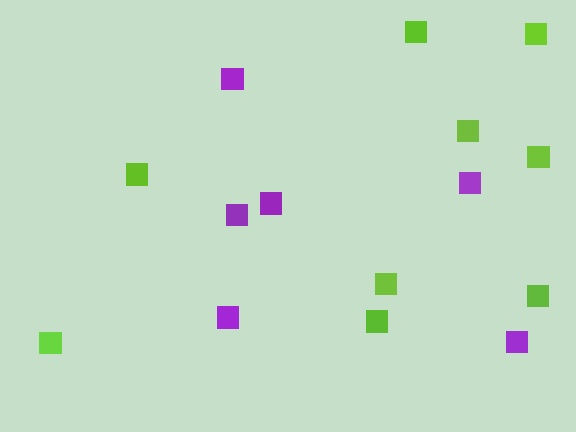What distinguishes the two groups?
There are 2 groups: one group of purple squares (6) and one group of lime squares (9).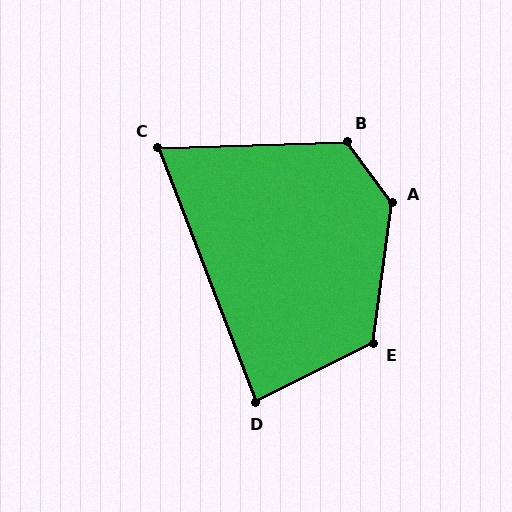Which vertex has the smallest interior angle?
C, at approximately 71 degrees.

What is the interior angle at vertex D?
Approximately 84 degrees (acute).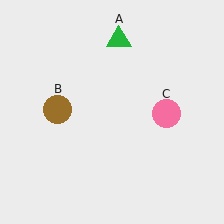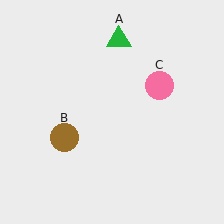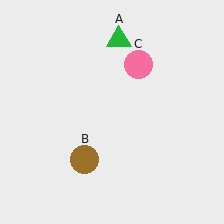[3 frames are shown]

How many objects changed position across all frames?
2 objects changed position: brown circle (object B), pink circle (object C).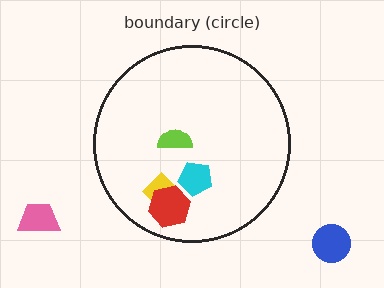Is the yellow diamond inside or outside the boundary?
Inside.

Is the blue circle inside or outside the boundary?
Outside.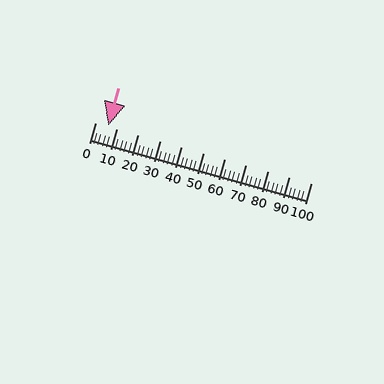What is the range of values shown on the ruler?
The ruler shows values from 0 to 100.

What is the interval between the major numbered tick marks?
The major tick marks are spaced 10 units apart.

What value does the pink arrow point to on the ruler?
The pink arrow points to approximately 6.